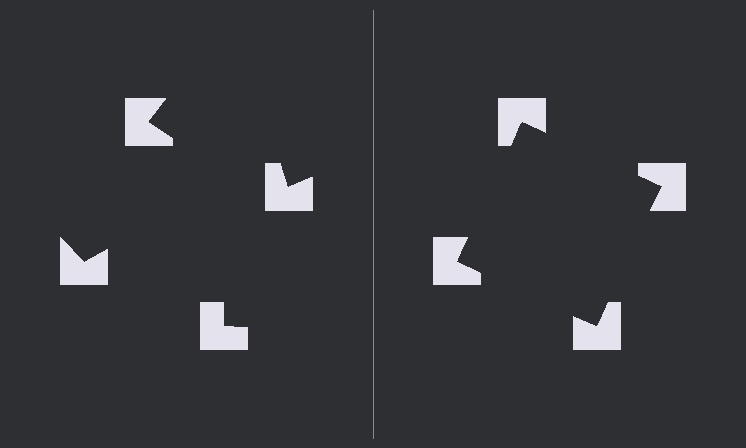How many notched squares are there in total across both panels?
8 — 4 on each side.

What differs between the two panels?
The notched squares are positioned identically on both sides; only the wedge orientations differ. On the right they align to a square; on the left they are misaligned.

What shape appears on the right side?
An illusory square.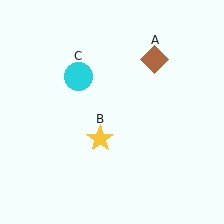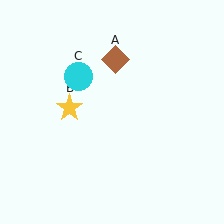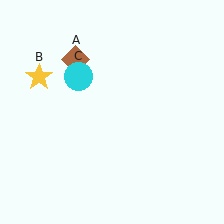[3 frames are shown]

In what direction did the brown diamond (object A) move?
The brown diamond (object A) moved left.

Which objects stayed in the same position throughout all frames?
Cyan circle (object C) remained stationary.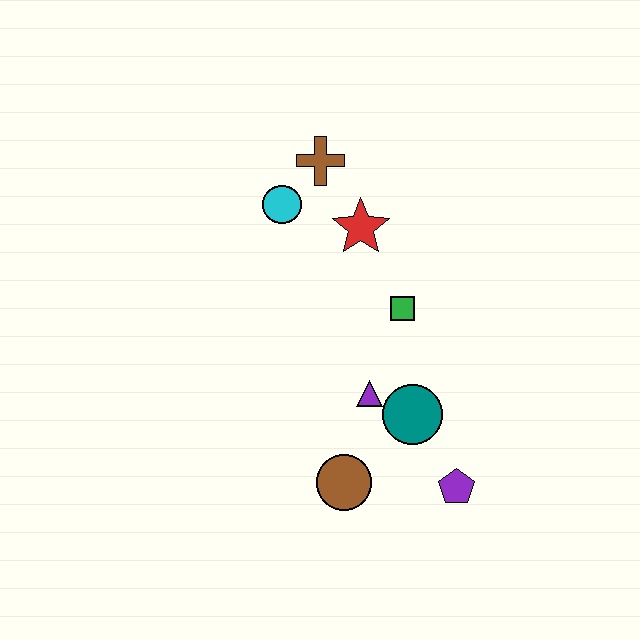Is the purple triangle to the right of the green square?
No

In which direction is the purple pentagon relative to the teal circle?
The purple pentagon is below the teal circle.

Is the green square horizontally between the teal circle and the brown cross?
Yes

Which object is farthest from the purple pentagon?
The brown cross is farthest from the purple pentagon.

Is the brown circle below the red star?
Yes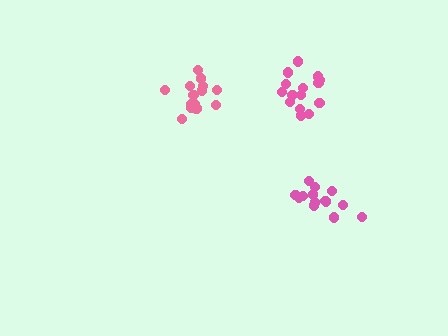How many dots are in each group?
Group 1: 14 dots, Group 2: 14 dots, Group 3: 15 dots (43 total).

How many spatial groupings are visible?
There are 3 spatial groupings.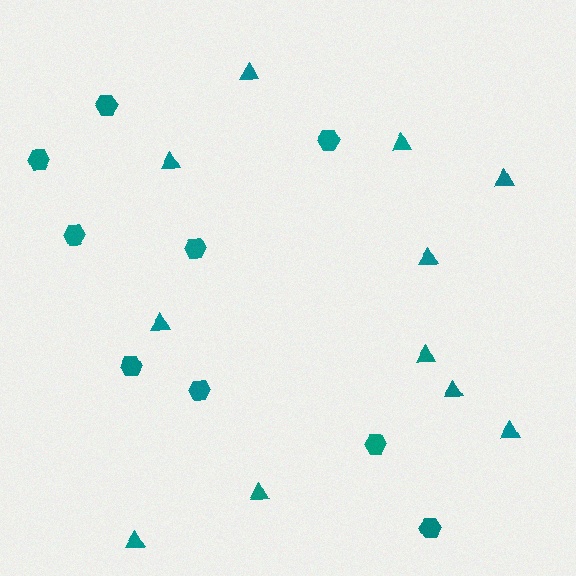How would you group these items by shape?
There are 2 groups: one group of hexagons (9) and one group of triangles (11).